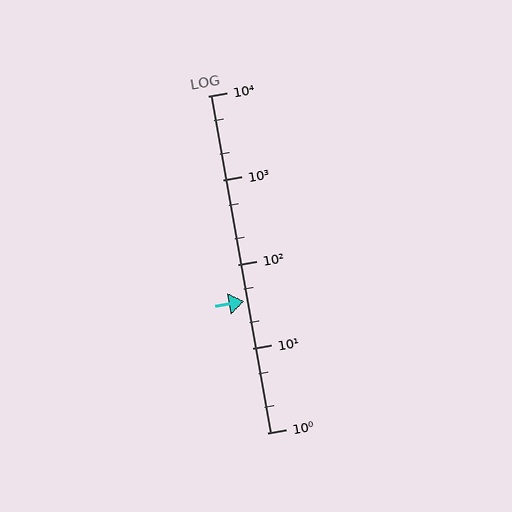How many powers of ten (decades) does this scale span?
The scale spans 4 decades, from 1 to 10000.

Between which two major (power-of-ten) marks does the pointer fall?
The pointer is between 10 and 100.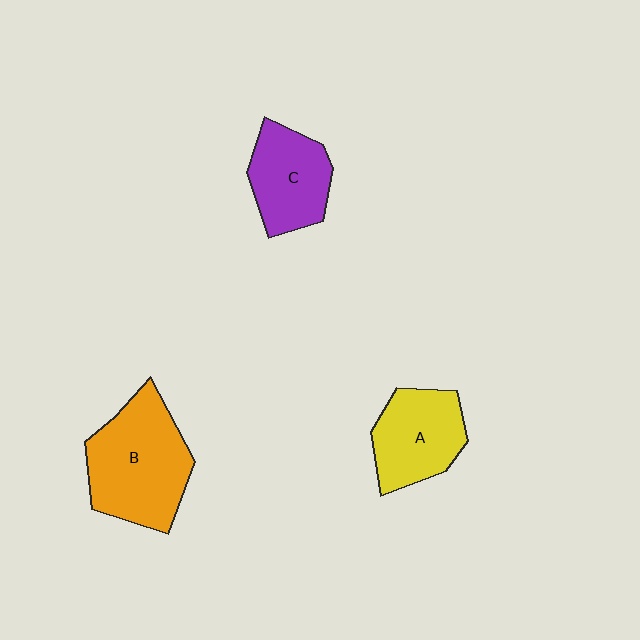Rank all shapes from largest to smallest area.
From largest to smallest: B (orange), A (yellow), C (purple).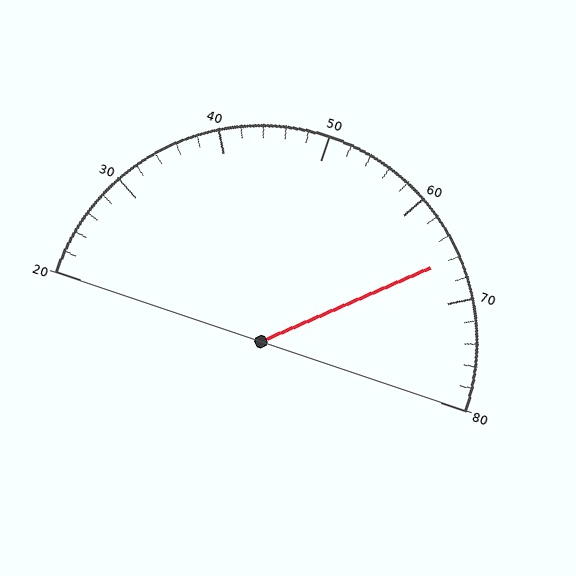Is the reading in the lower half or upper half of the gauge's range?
The reading is in the upper half of the range (20 to 80).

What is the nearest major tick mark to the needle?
The nearest major tick mark is 70.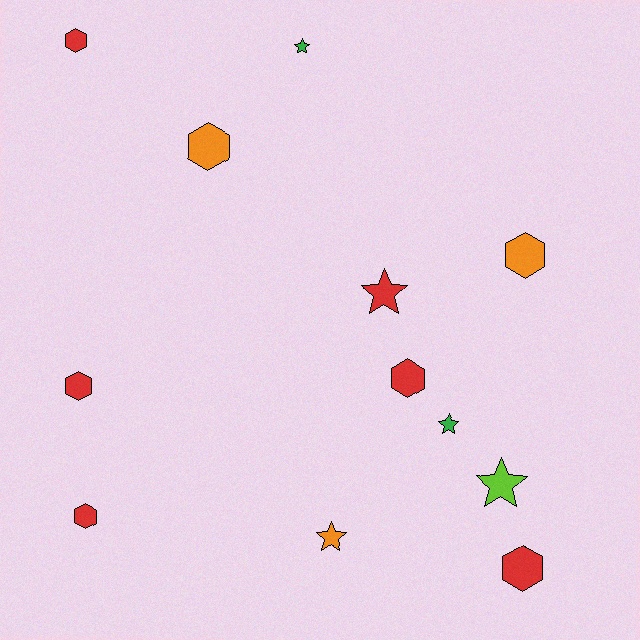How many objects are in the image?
There are 12 objects.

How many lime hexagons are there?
There are no lime hexagons.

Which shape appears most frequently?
Hexagon, with 7 objects.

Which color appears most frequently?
Red, with 6 objects.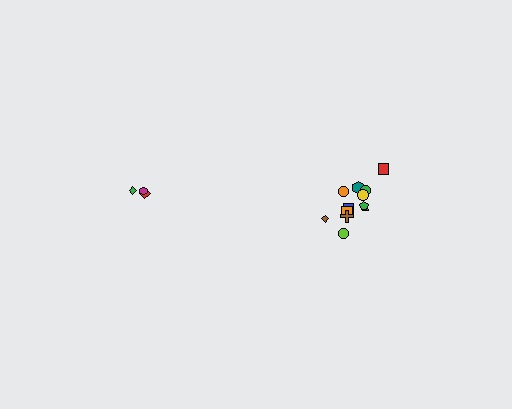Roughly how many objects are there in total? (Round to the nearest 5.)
Roughly 15 objects in total.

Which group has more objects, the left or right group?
The right group.